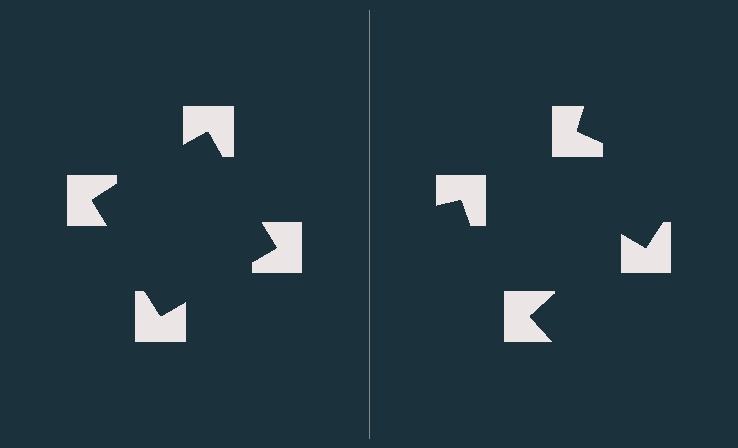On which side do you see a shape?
An illusory square appears on the left side. On the right side the wedge cuts are rotated, so no coherent shape forms.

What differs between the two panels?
The notched squares are positioned identically on both sides; only the wedge orientations differ. On the left they align to a square; on the right they are misaligned.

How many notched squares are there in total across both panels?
8 — 4 on each side.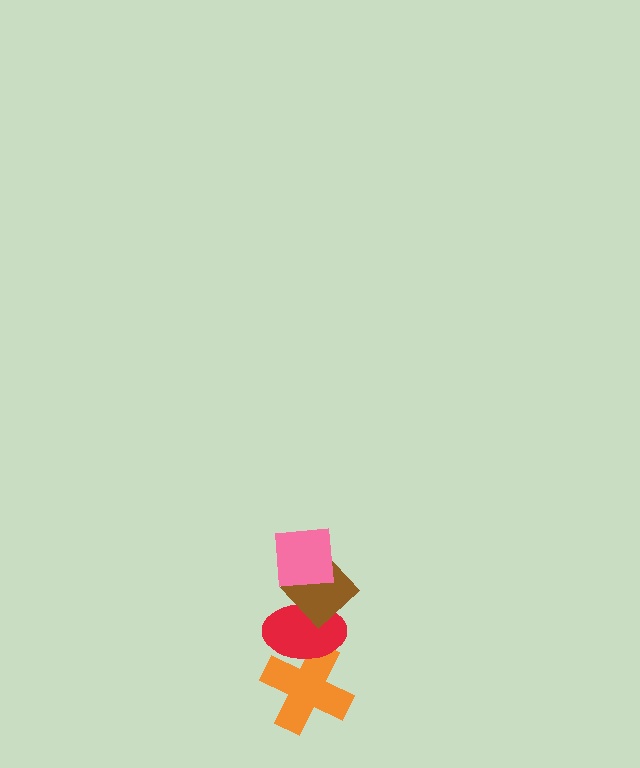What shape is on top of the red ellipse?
The brown diamond is on top of the red ellipse.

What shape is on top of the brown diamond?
The pink square is on top of the brown diamond.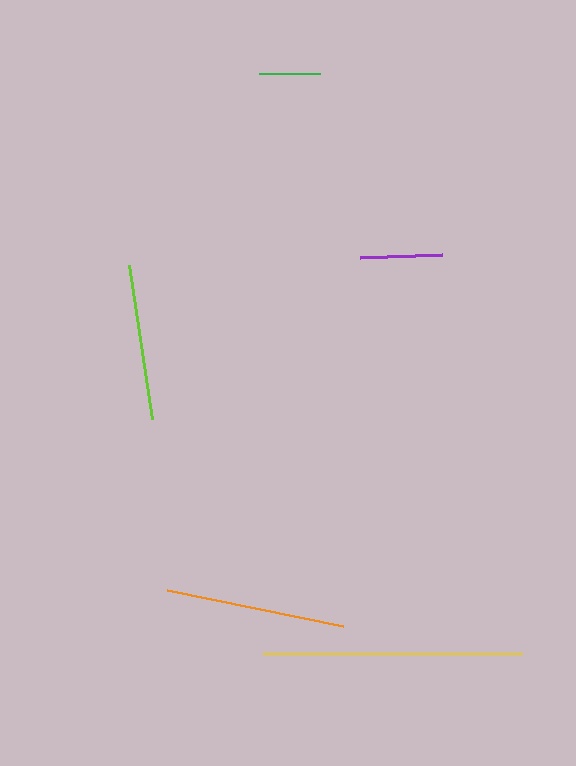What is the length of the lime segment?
The lime segment is approximately 155 pixels long.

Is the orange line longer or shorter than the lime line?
The orange line is longer than the lime line.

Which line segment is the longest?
The yellow line is the longest at approximately 260 pixels.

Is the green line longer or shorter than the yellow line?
The yellow line is longer than the green line.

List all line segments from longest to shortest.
From longest to shortest: yellow, orange, lime, purple, green.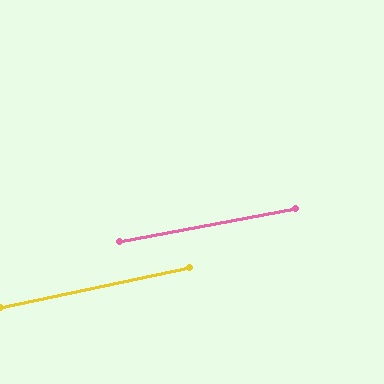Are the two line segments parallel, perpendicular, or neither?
Parallel — their directions differ by only 1.2°.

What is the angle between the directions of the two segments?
Approximately 1 degree.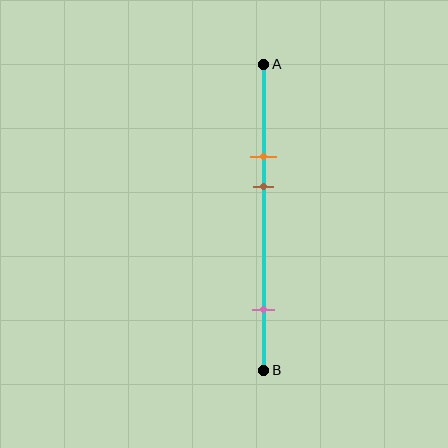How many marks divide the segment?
There are 3 marks dividing the segment.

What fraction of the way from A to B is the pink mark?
The pink mark is approximately 80% (0.8) of the way from A to B.